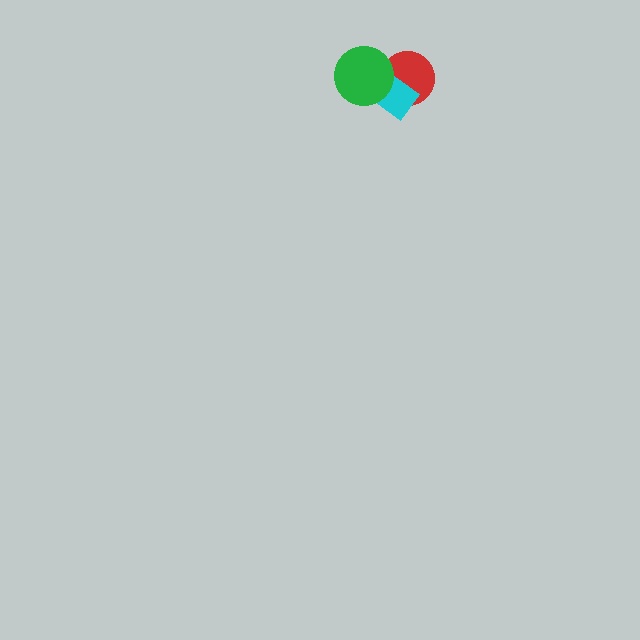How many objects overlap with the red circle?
2 objects overlap with the red circle.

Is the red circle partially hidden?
Yes, it is partially covered by another shape.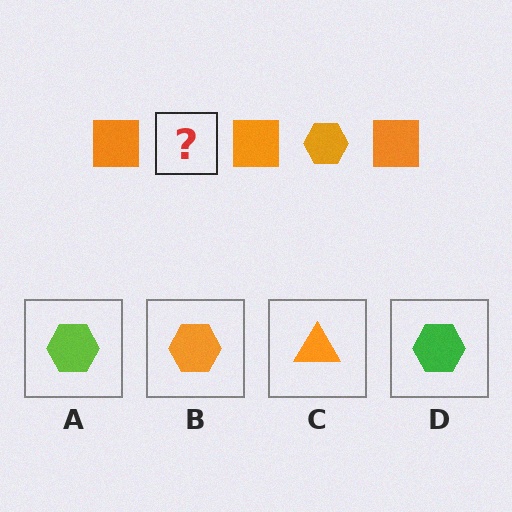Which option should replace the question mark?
Option B.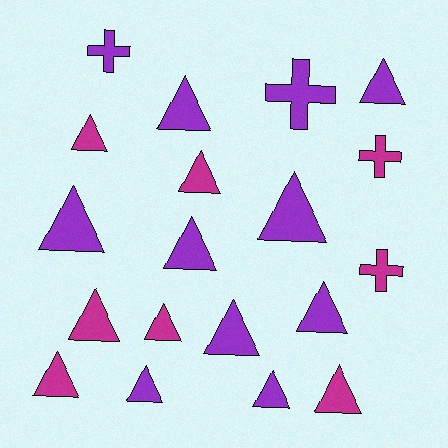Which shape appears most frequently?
Triangle, with 15 objects.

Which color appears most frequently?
Purple, with 11 objects.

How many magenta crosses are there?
There are 2 magenta crosses.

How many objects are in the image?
There are 19 objects.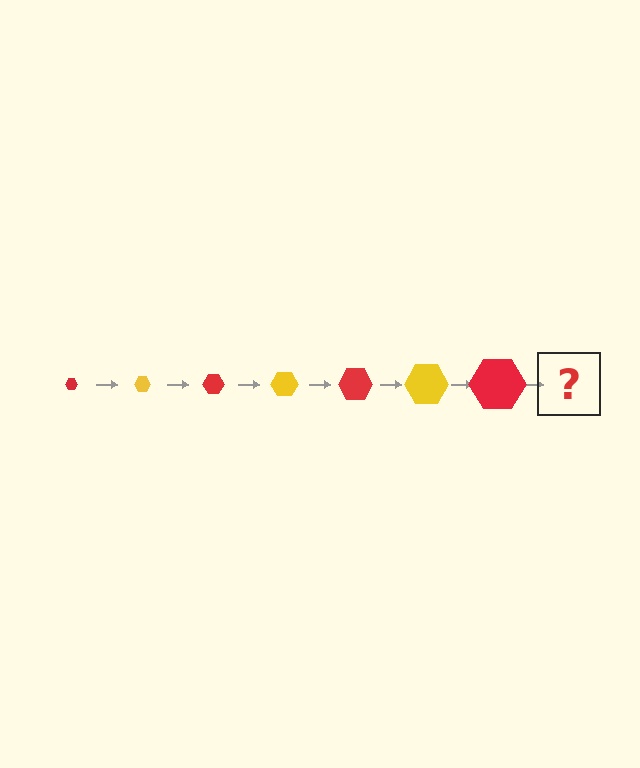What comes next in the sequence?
The next element should be a yellow hexagon, larger than the previous one.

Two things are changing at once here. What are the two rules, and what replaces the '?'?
The two rules are that the hexagon grows larger each step and the color cycles through red and yellow. The '?' should be a yellow hexagon, larger than the previous one.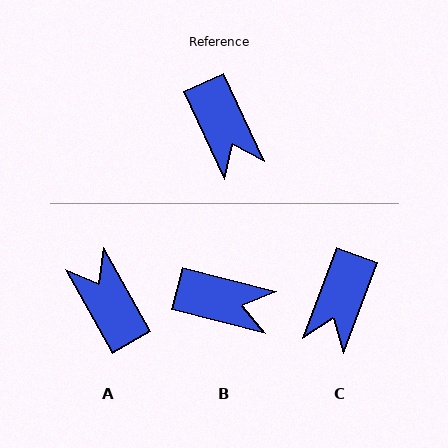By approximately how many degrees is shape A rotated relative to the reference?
Approximately 175 degrees clockwise.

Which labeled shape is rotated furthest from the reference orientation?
A, about 175 degrees away.